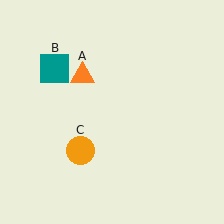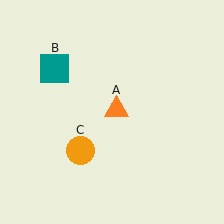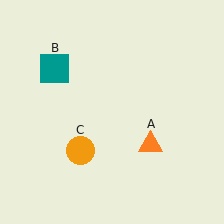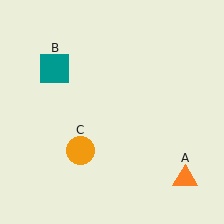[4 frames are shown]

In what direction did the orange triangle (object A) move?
The orange triangle (object A) moved down and to the right.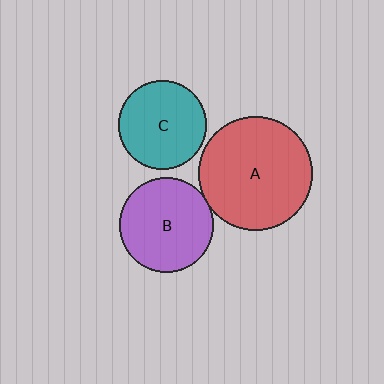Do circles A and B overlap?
Yes.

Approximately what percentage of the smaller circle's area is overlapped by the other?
Approximately 5%.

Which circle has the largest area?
Circle A (red).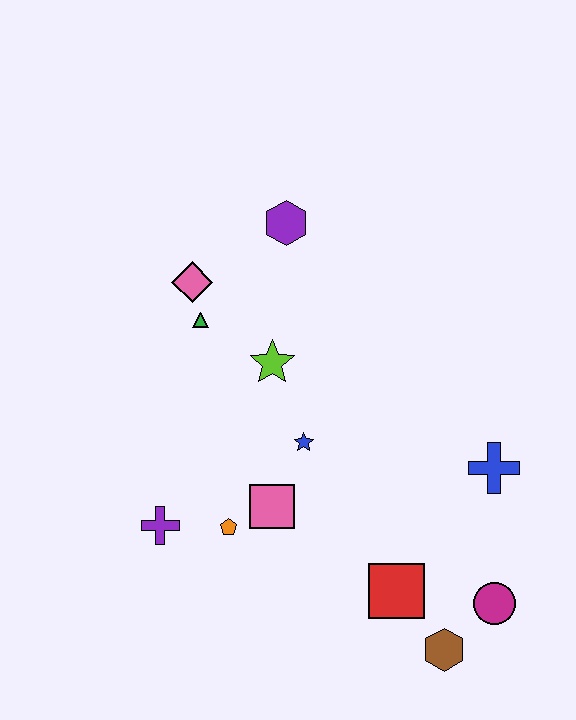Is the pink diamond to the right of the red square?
No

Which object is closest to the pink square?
The orange pentagon is closest to the pink square.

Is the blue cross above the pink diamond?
No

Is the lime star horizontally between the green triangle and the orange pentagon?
No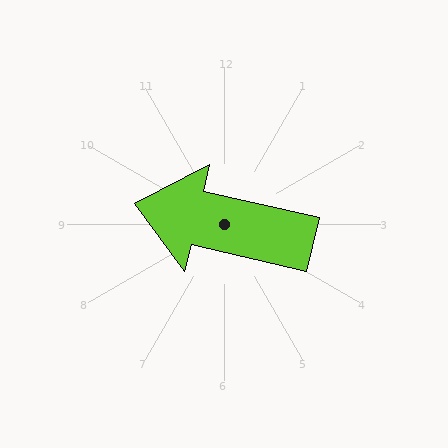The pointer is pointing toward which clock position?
Roughly 9 o'clock.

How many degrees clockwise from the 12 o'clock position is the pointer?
Approximately 283 degrees.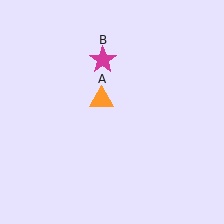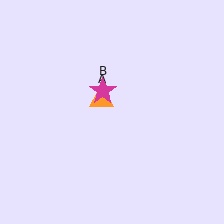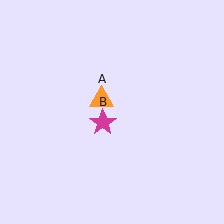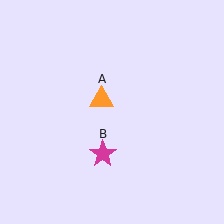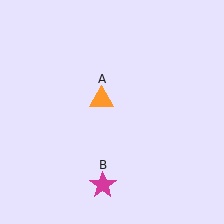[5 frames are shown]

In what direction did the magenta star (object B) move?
The magenta star (object B) moved down.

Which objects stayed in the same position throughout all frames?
Orange triangle (object A) remained stationary.